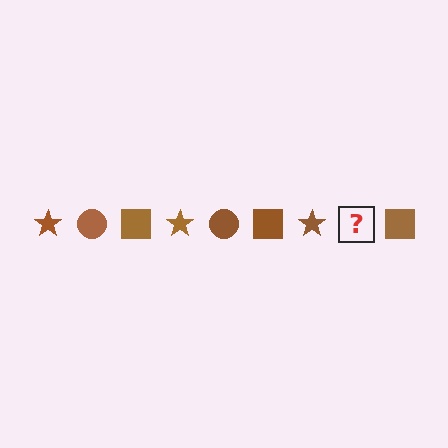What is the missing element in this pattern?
The missing element is a brown circle.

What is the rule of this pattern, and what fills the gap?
The rule is that the pattern cycles through star, circle, square shapes in brown. The gap should be filled with a brown circle.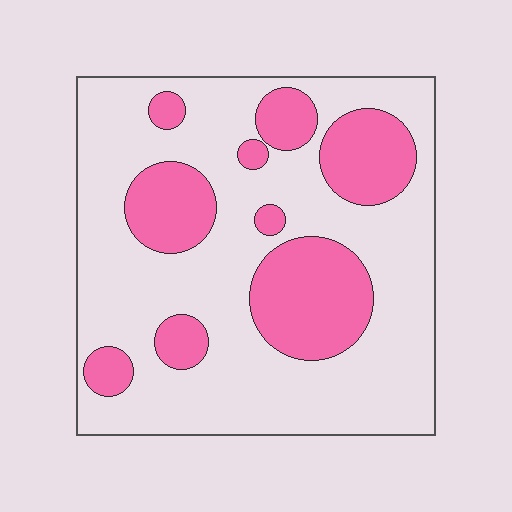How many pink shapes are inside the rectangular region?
9.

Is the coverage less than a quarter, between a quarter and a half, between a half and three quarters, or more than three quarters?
Between a quarter and a half.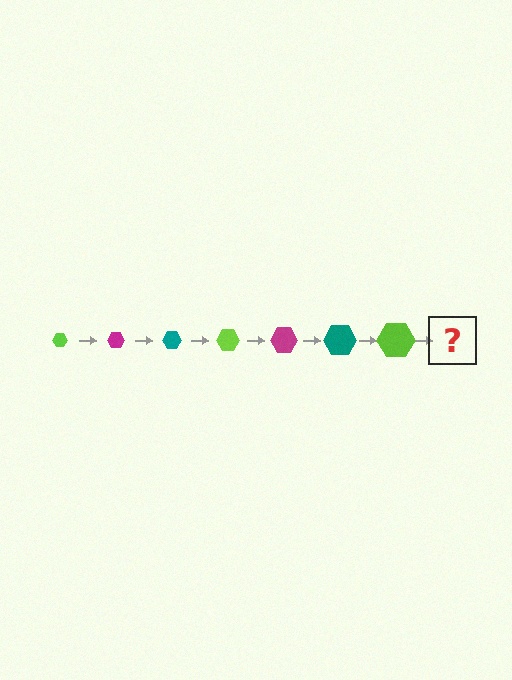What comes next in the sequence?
The next element should be a magenta hexagon, larger than the previous one.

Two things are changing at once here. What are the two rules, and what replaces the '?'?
The two rules are that the hexagon grows larger each step and the color cycles through lime, magenta, and teal. The '?' should be a magenta hexagon, larger than the previous one.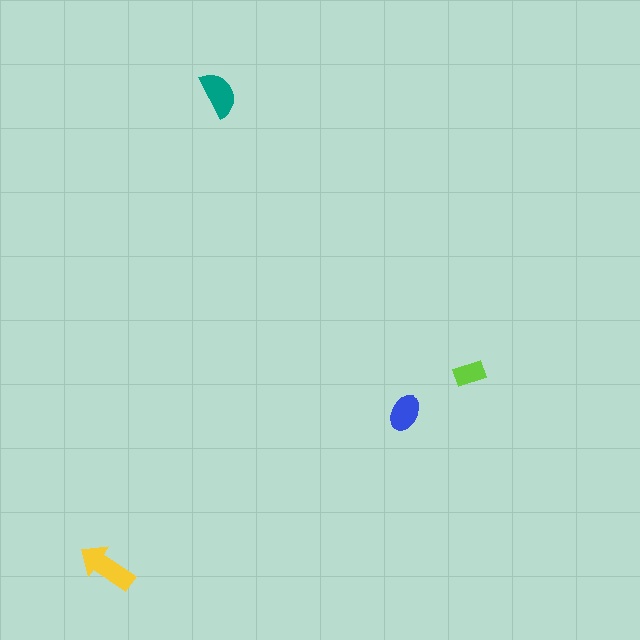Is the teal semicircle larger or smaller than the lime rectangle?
Larger.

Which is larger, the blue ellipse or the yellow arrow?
The yellow arrow.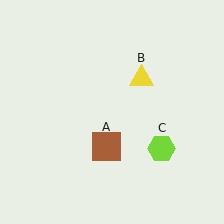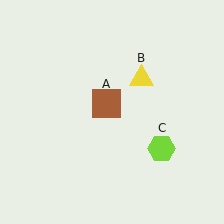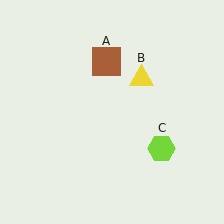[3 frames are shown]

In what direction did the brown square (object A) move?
The brown square (object A) moved up.